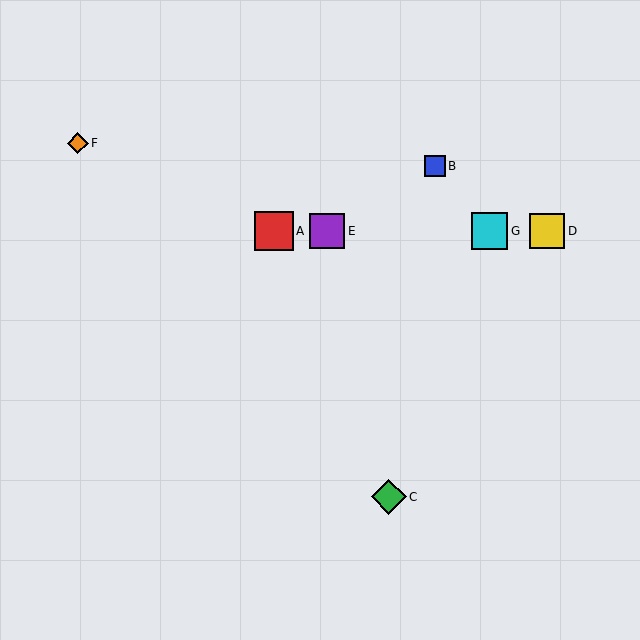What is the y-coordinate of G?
Object G is at y≈231.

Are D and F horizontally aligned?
No, D is at y≈231 and F is at y≈143.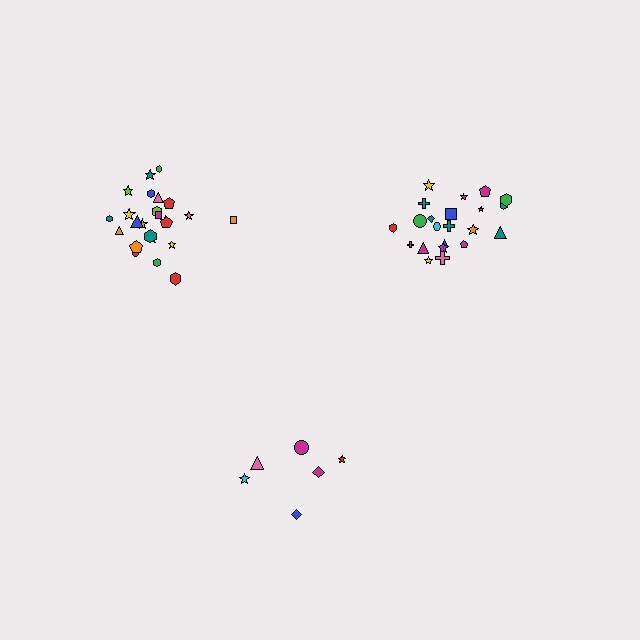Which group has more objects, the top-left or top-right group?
The top-left group.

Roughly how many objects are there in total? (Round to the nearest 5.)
Roughly 55 objects in total.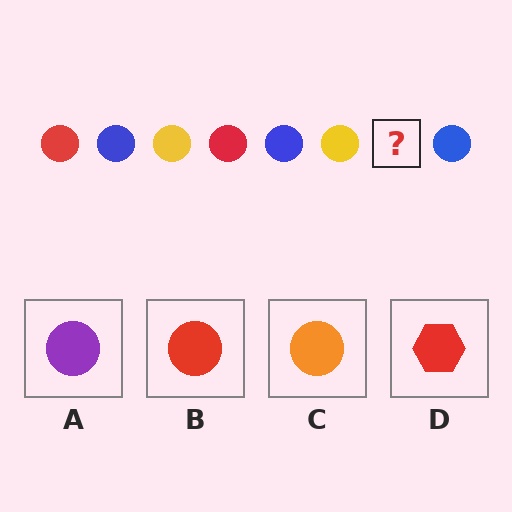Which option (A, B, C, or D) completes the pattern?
B.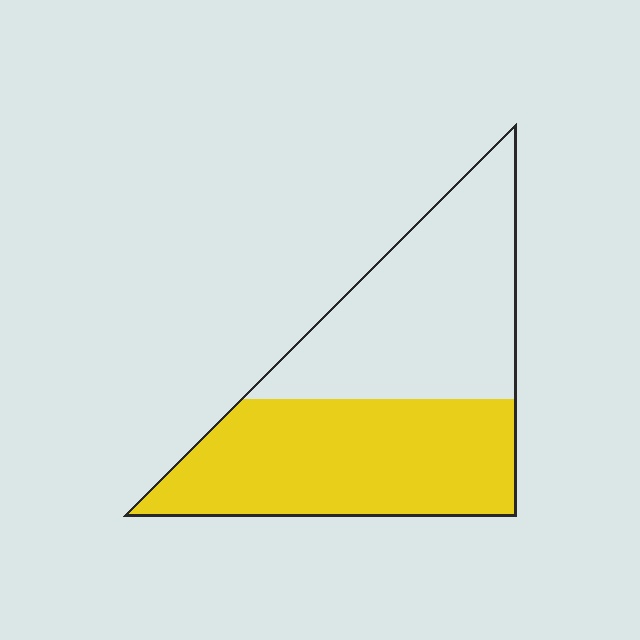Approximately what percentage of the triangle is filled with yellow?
Approximately 50%.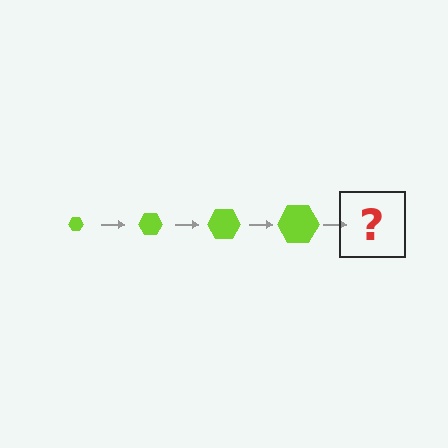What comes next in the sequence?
The next element should be a lime hexagon, larger than the previous one.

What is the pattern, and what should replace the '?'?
The pattern is that the hexagon gets progressively larger each step. The '?' should be a lime hexagon, larger than the previous one.